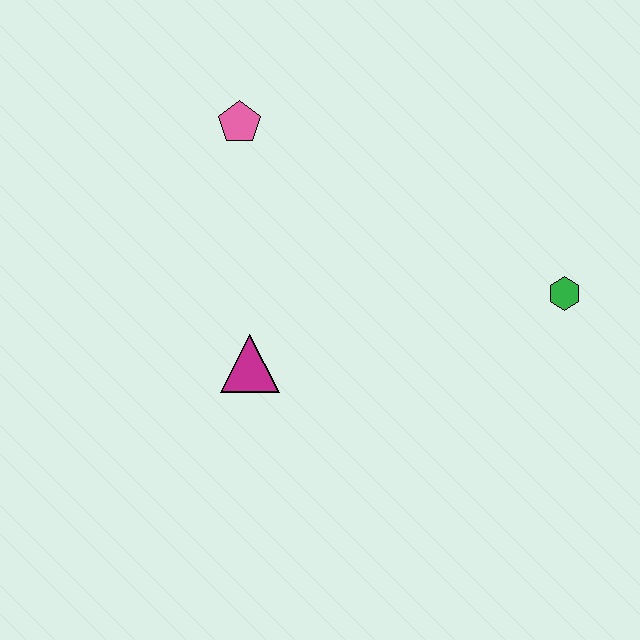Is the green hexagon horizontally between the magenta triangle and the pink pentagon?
No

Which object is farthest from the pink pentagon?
The green hexagon is farthest from the pink pentagon.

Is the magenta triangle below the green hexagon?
Yes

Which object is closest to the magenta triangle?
The pink pentagon is closest to the magenta triangle.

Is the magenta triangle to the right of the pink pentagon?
Yes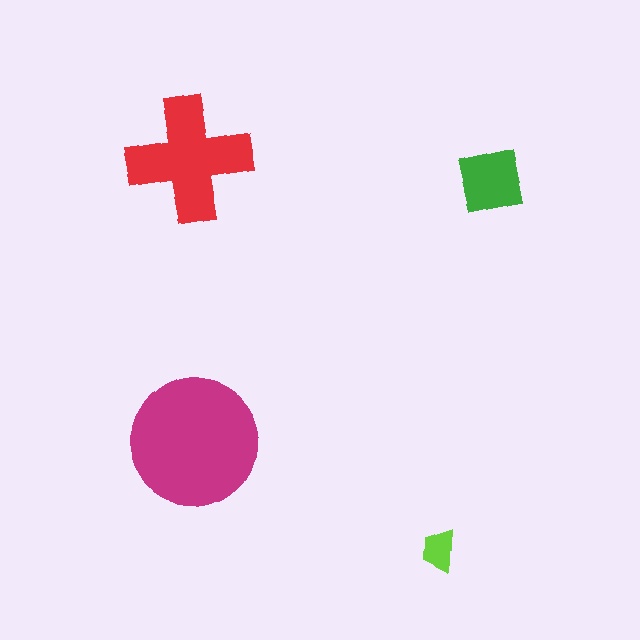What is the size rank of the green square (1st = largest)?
3rd.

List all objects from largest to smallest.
The magenta circle, the red cross, the green square, the lime trapezoid.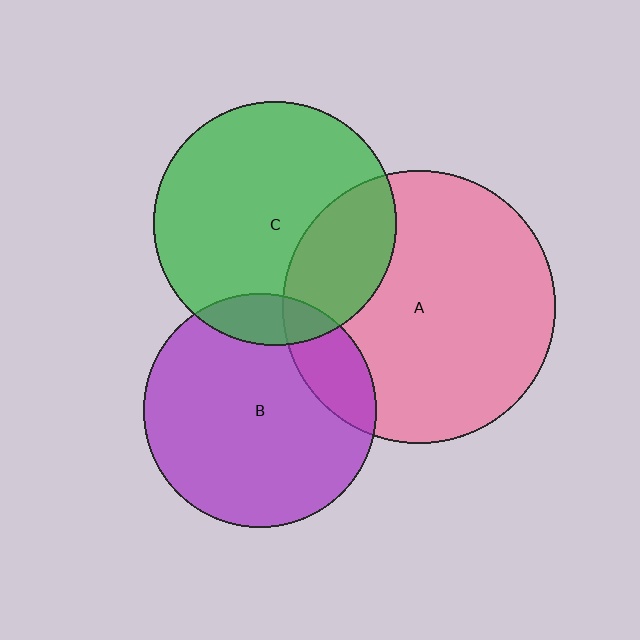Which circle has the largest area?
Circle A (pink).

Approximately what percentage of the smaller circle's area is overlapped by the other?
Approximately 10%.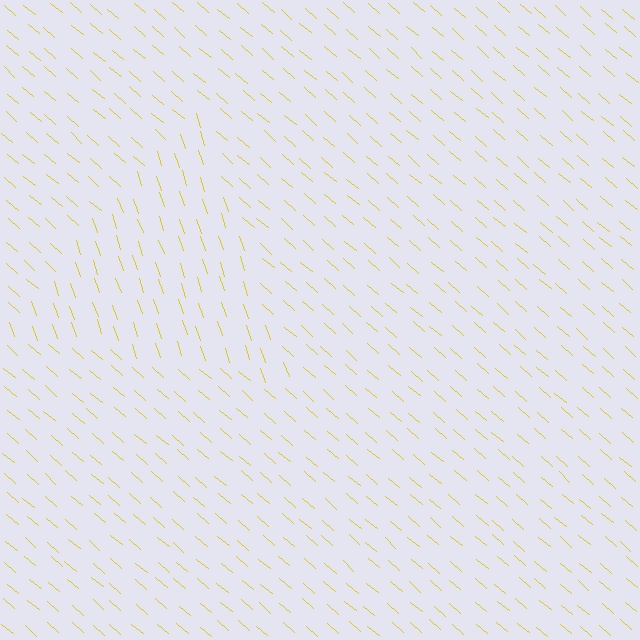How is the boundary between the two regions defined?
The boundary is defined purely by a change in line orientation (approximately 30 degrees difference). All lines are the same color and thickness.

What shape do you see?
I see a triangle.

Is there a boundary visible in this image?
Yes, there is a texture boundary formed by a change in line orientation.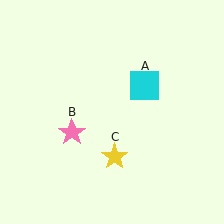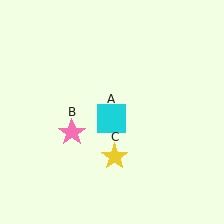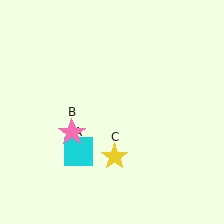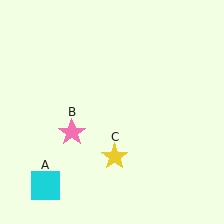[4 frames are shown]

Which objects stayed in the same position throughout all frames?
Pink star (object B) and yellow star (object C) remained stationary.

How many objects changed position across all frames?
1 object changed position: cyan square (object A).